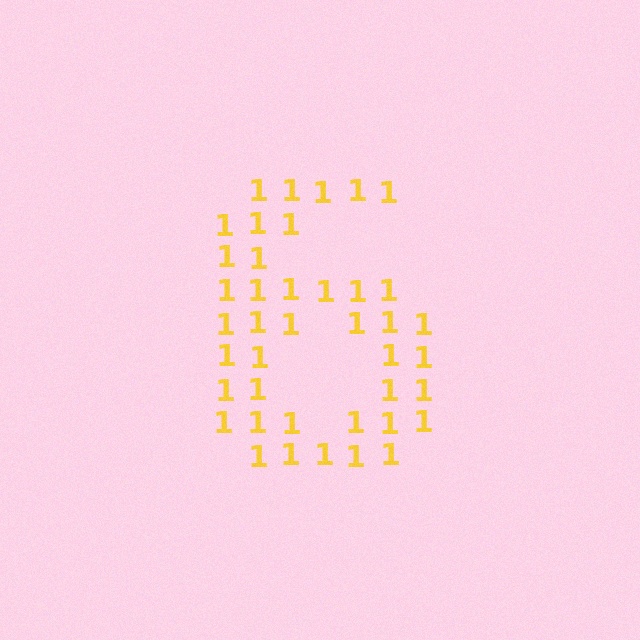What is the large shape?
The large shape is the digit 6.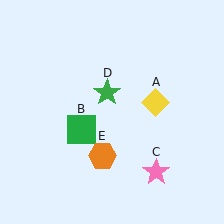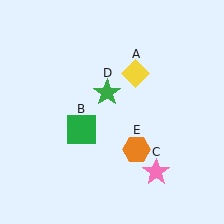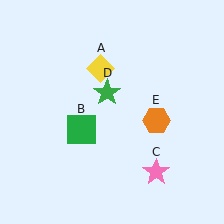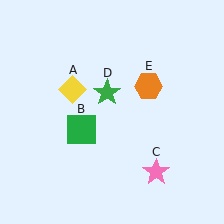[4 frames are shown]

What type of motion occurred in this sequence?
The yellow diamond (object A), orange hexagon (object E) rotated counterclockwise around the center of the scene.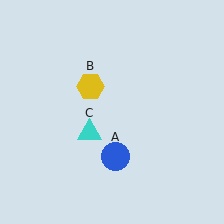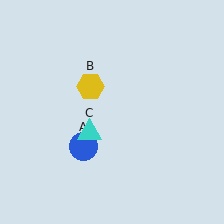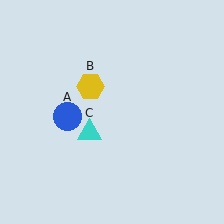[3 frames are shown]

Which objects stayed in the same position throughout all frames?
Yellow hexagon (object B) and cyan triangle (object C) remained stationary.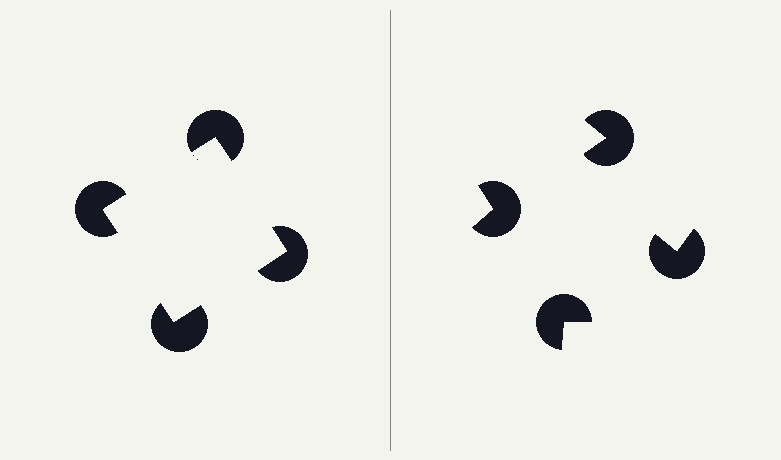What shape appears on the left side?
An illusory square.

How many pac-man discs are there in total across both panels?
8 — 4 on each side.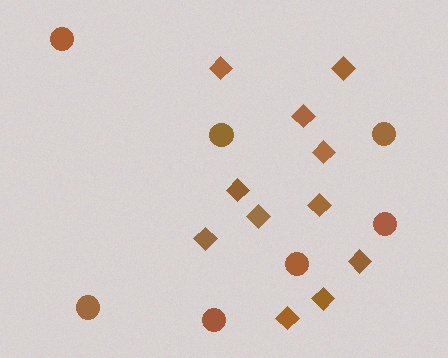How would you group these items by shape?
There are 2 groups: one group of diamonds (11) and one group of circles (7).